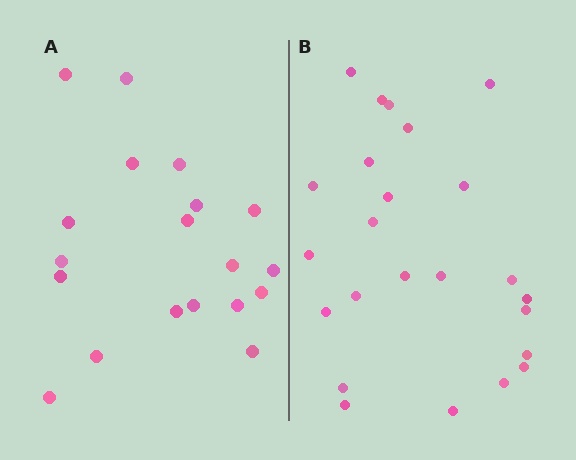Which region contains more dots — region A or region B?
Region B (the right region) has more dots.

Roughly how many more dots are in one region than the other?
Region B has about 5 more dots than region A.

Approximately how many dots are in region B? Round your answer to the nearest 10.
About 20 dots. (The exact count is 24, which rounds to 20.)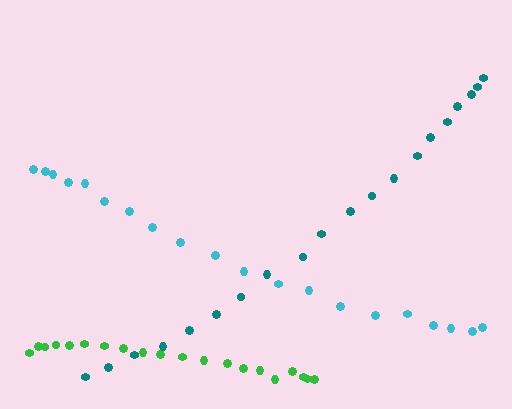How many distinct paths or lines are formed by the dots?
There are 3 distinct paths.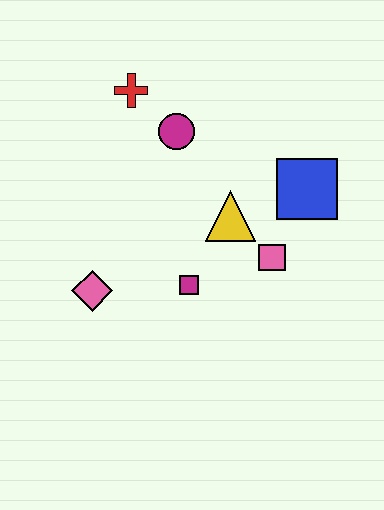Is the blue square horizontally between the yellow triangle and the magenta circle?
No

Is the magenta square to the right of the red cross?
Yes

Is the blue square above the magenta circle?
No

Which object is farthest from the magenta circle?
The pink diamond is farthest from the magenta circle.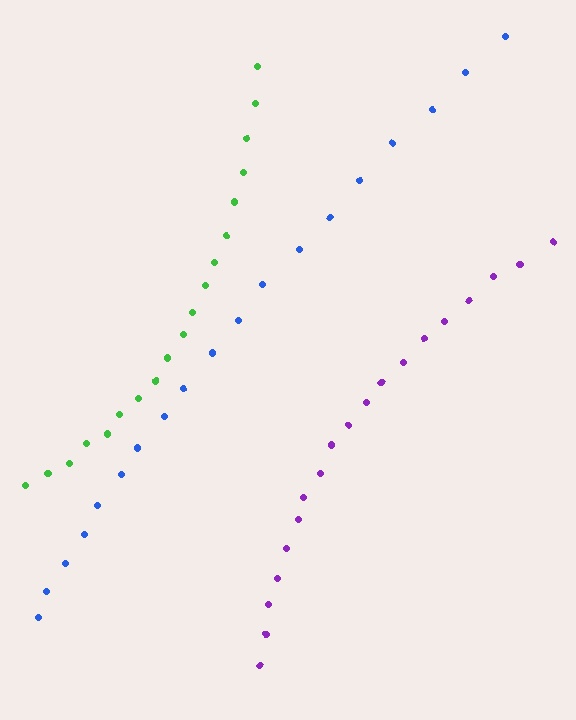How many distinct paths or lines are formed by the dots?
There are 3 distinct paths.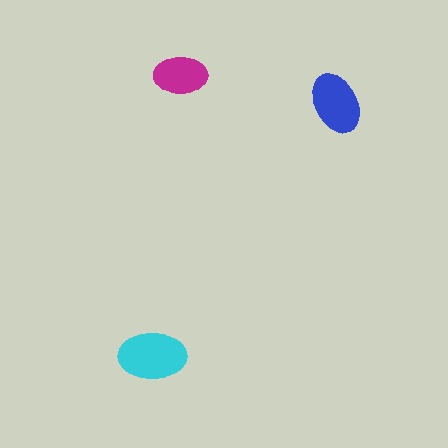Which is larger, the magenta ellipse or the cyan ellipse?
The cyan one.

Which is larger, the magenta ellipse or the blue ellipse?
The blue one.